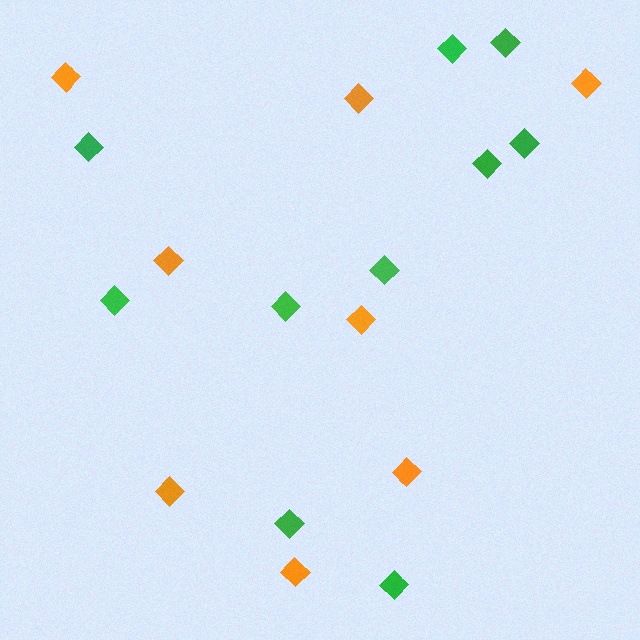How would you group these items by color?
There are 2 groups: one group of green diamonds (10) and one group of orange diamonds (8).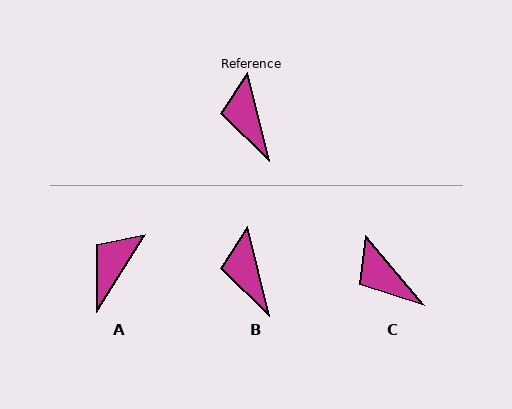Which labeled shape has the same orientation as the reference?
B.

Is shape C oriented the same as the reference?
No, it is off by about 27 degrees.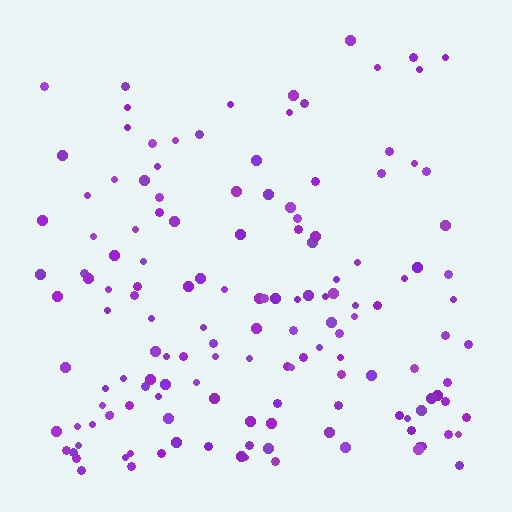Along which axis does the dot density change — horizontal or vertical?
Vertical.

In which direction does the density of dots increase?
From top to bottom, with the bottom side densest.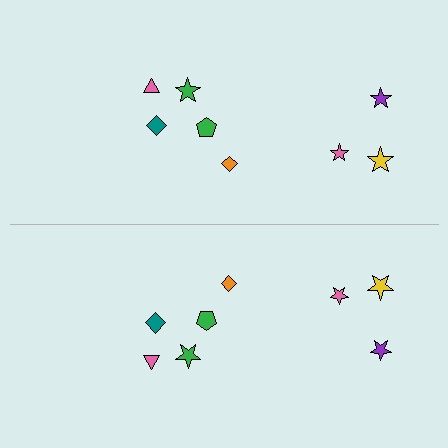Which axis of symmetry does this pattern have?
The pattern has a horizontal axis of symmetry running through the center of the image.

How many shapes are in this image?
There are 16 shapes in this image.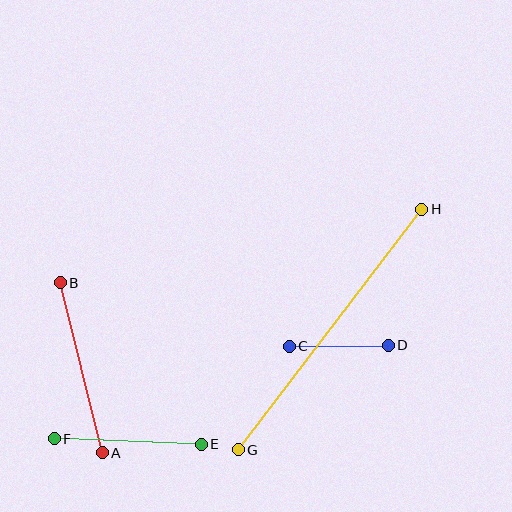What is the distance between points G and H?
The distance is approximately 302 pixels.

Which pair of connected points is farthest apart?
Points G and H are farthest apart.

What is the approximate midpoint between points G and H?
The midpoint is at approximately (330, 330) pixels.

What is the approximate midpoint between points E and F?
The midpoint is at approximately (128, 442) pixels.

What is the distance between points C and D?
The distance is approximately 99 pixels.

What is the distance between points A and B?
The distance is approximately 175 pixels.